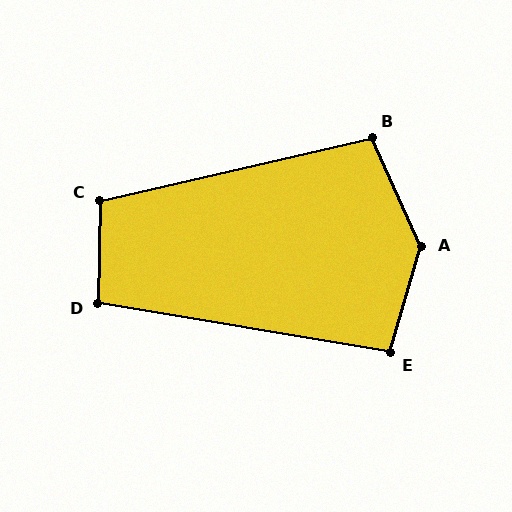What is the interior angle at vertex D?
Approximately 98 degrees (obtuse).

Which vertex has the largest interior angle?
A, at approximately 139 degrees.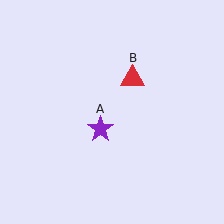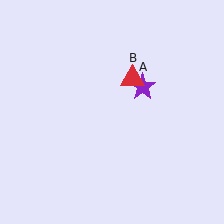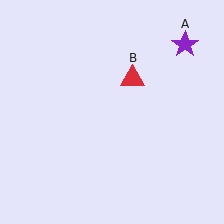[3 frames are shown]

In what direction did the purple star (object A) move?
The purple star (object A) moved up and to the right.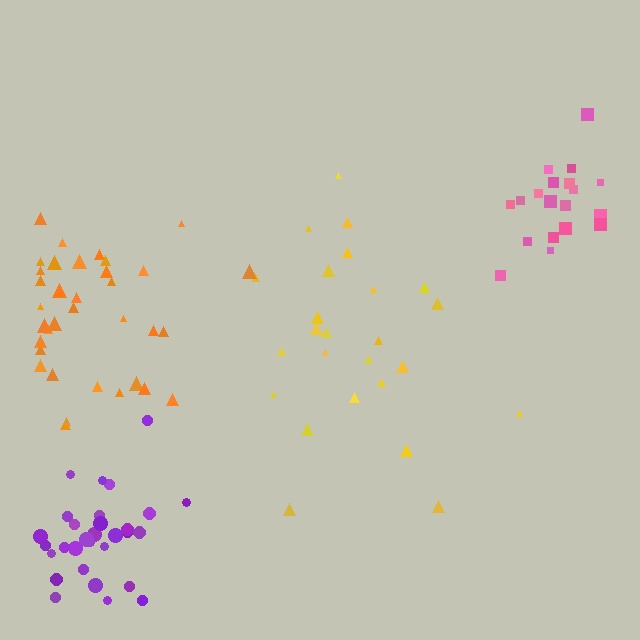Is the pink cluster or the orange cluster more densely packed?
Pink.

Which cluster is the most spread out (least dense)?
Yellow.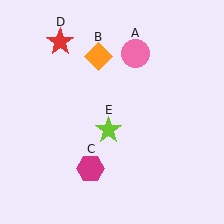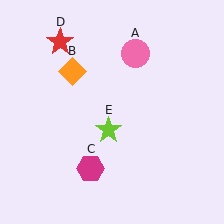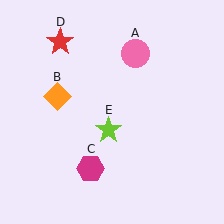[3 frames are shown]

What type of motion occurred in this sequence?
The orange diamond (object B) rotated counterclockwise around the center of the scene.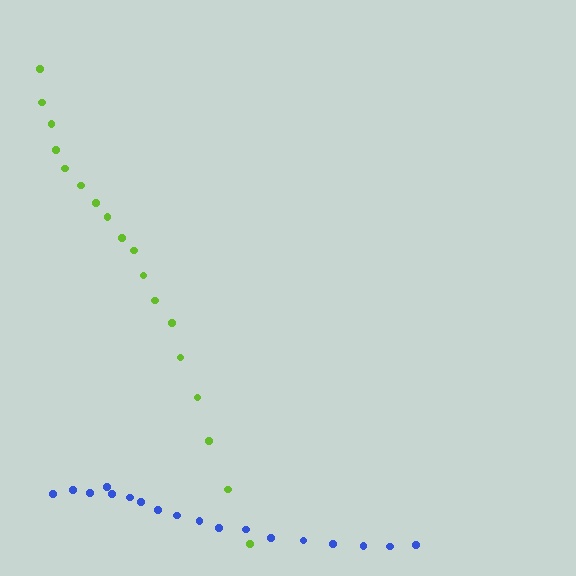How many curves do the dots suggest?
There are 2 distinct paths.